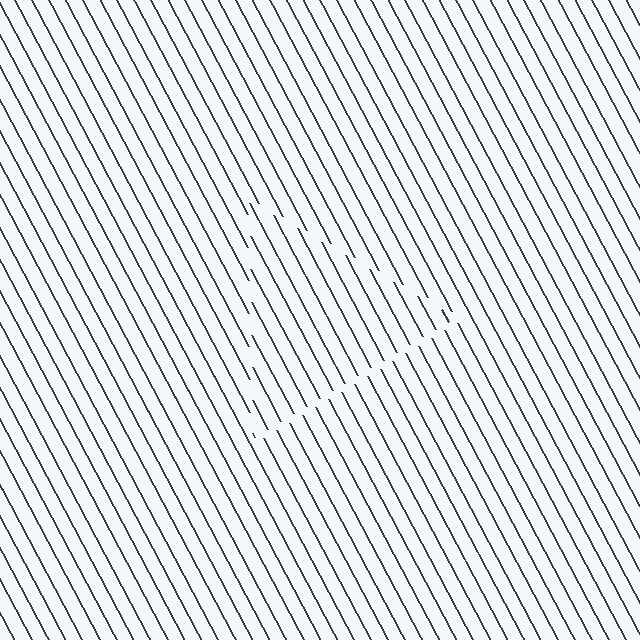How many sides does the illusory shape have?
3 sides — the line-ends trace a triangle.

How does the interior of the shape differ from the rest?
The interior of the shape contains the same grating, shifted by half a period — the contour is defined by the phase discontinuity where line-ends from the inner and outer gratings abut.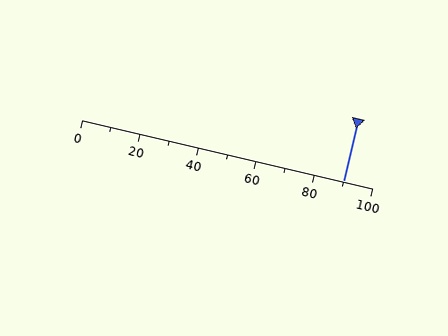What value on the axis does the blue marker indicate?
The marker indicates approximately 90.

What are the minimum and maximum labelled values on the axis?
The axis runs from 0 to 100.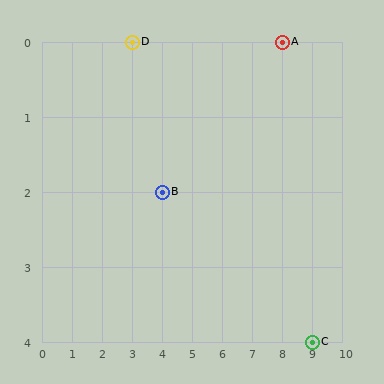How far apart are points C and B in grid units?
Points C and B are 5 columns and 2 rows apart (about 5.4 grid units diagonally).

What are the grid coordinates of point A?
Point A is at grid coordinates (8, 0).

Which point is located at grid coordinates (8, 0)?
Point A is at (8, 0).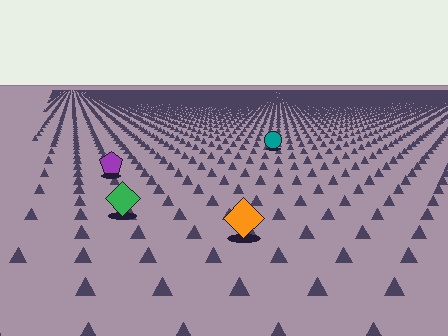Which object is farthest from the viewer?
The teal circle is farthest from the viewer. It appears smaller and the ground texture around it is denser.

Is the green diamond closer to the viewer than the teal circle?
Yes. The green diamond is closer — you can tell from the texture gradient: the ground texture is coarser near it.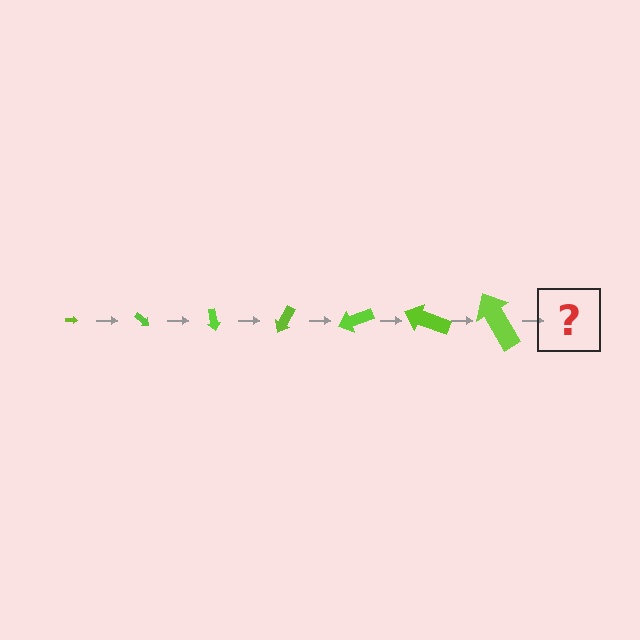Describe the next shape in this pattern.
It should be an arrow, larger than the previous one and rotated 280 degrees from the start.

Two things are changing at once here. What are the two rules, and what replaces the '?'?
The two rules are that the arrow grows larger each step and it rotates 40 degrees each step. The '?' should be an arrow, larger than the previous one and rotated 280 degrees from the start.